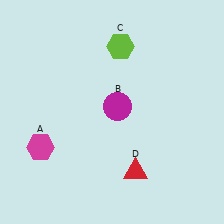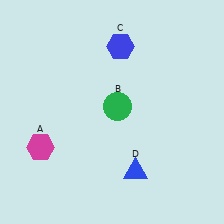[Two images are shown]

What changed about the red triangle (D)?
In Image 1, D is red. In Image 2, it changed to blue.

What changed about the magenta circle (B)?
In Image 1, B is magenta. In Image 2, it changed to green.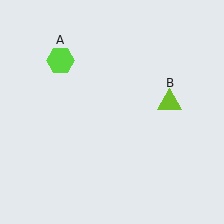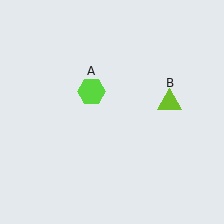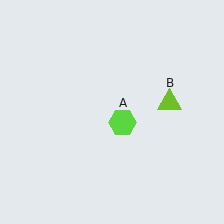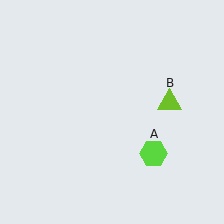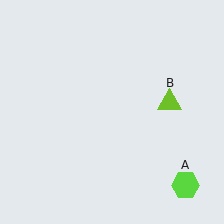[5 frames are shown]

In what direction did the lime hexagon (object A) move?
The lime hexagon (object A) moved down and to the right.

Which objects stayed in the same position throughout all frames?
Lime triangle (object B) remained stationary.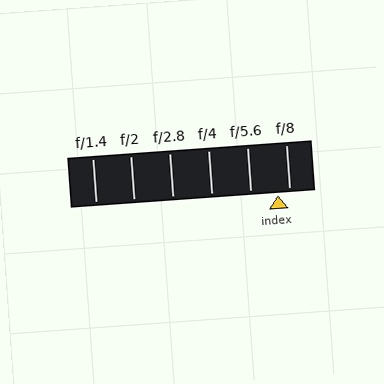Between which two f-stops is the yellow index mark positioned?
The index mark is between f/5.6 and f/8.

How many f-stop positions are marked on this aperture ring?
There are 6 f-stop positions marked.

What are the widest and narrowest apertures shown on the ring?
The widest aperture shown is f/1.4 and the narrowest is f/8.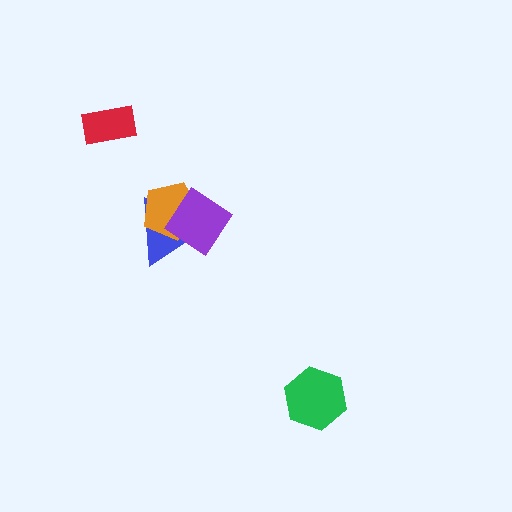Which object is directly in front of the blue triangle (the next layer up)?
The orange pentagon is directly in front of the blue triangle.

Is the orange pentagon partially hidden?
Yes, it is partially covered by another shape.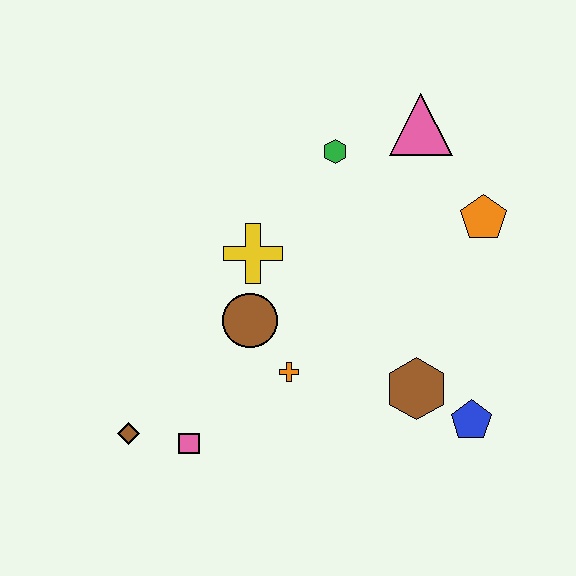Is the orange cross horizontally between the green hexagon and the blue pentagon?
No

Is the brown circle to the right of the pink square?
Yes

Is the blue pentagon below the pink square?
No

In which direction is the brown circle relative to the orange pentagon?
The brown circle is to the left of the orange pentagon.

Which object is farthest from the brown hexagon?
The brown diamond is farthest from the brown hexagon.